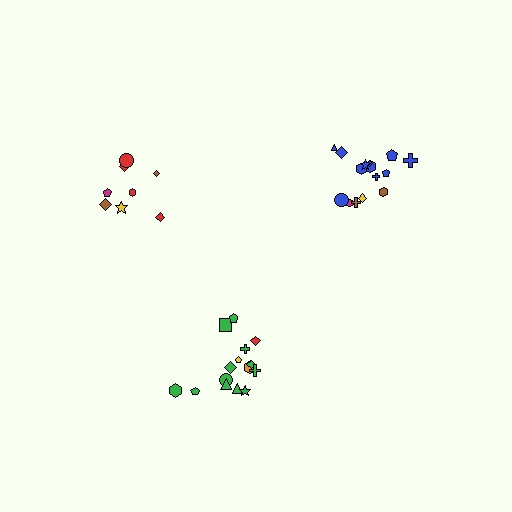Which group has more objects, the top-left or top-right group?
The top-right group.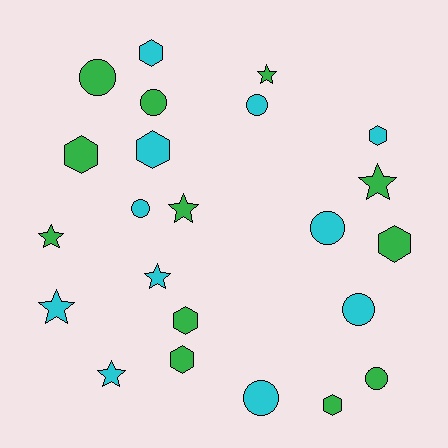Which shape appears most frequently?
Hexagon, with 8 objects.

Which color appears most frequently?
Green, with 12 objects.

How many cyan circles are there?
There are 5 cyan circles.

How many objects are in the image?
There are 23 objects.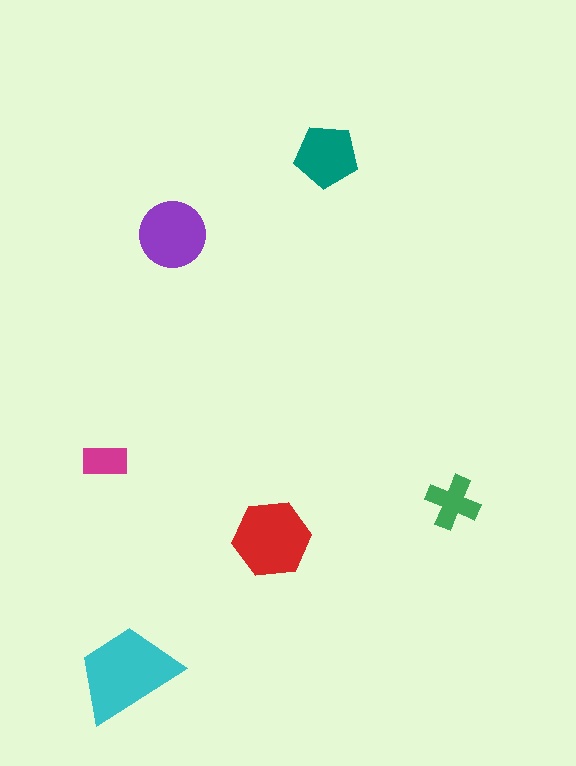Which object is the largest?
The cyan trapezoid.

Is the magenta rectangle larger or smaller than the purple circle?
Smaller.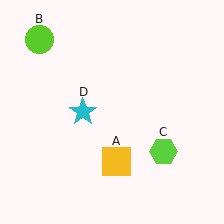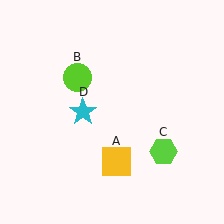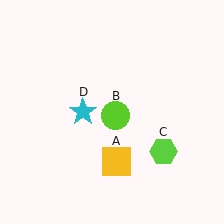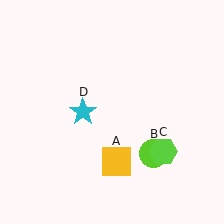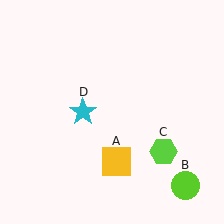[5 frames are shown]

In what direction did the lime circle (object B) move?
The lime circle (object B) moved down and to the right.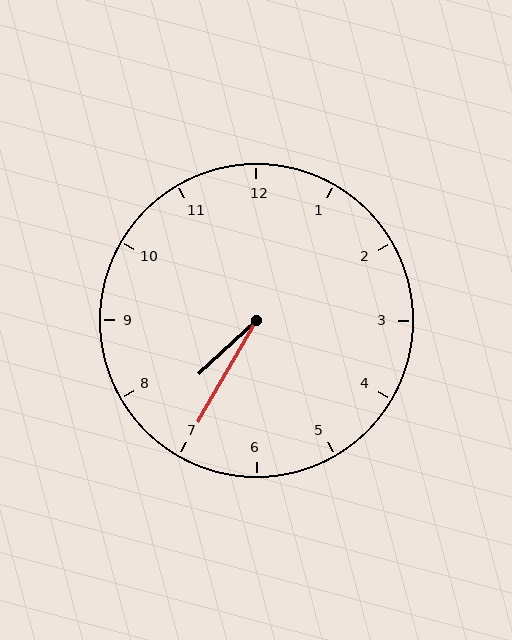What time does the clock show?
7:35.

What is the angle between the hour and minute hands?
Approximately 18 degrees.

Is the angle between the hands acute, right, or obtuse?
It is acute.